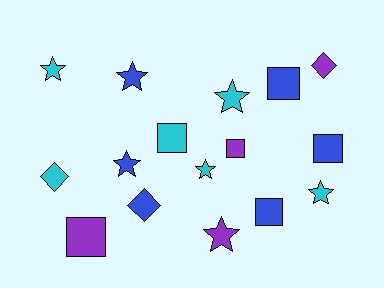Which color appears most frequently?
Blue, with 6 objects.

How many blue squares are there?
There are 3 blue squares.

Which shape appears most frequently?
Star, with 7 objects.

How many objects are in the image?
There are 16 objects.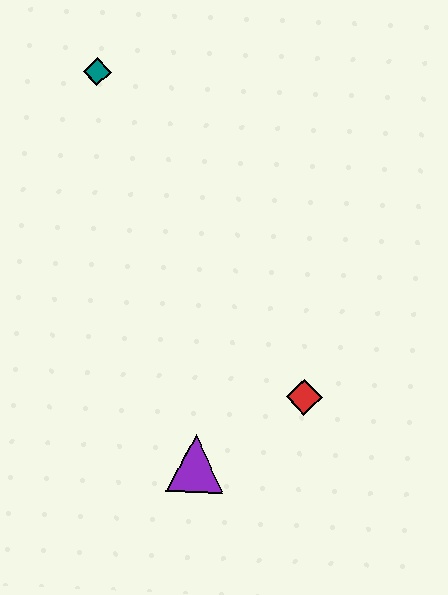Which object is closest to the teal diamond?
The red diamond is closest to the teal diamond.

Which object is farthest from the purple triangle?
The teal diamond is farthest from the purple triangle.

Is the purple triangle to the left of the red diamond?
Yes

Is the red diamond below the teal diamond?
Yes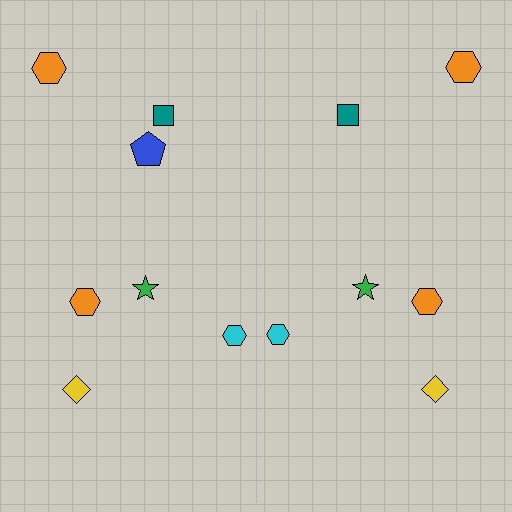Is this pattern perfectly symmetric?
No, the pattern is not perfectly symmetric. A blue pentagon is missing from the right side.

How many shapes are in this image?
There are 13 shapes in this image.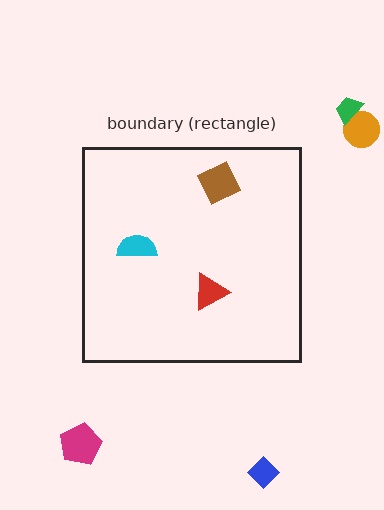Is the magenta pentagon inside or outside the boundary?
Outside.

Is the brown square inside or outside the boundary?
Inside.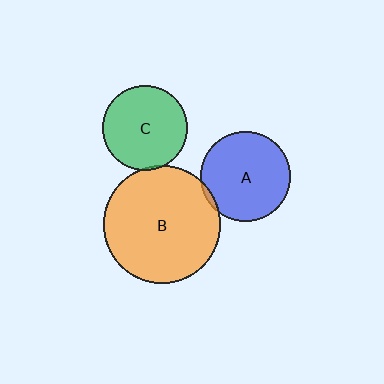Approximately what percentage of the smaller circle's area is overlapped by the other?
Approximately 5%.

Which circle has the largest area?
Circle B (orange).